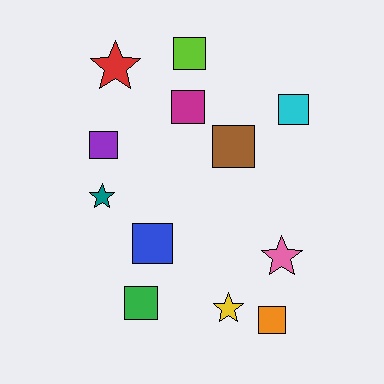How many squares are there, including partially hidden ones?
There are 8 squares.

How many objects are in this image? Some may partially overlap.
There are 12 objects.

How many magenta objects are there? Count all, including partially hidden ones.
There is 1 magenta object.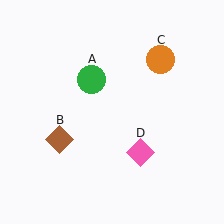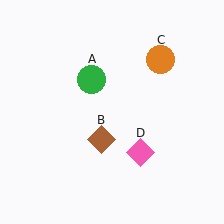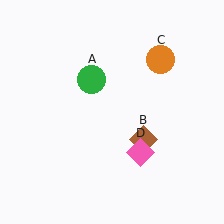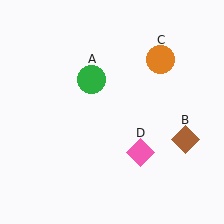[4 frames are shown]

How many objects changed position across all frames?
1 object changed position: brown diamond (object B).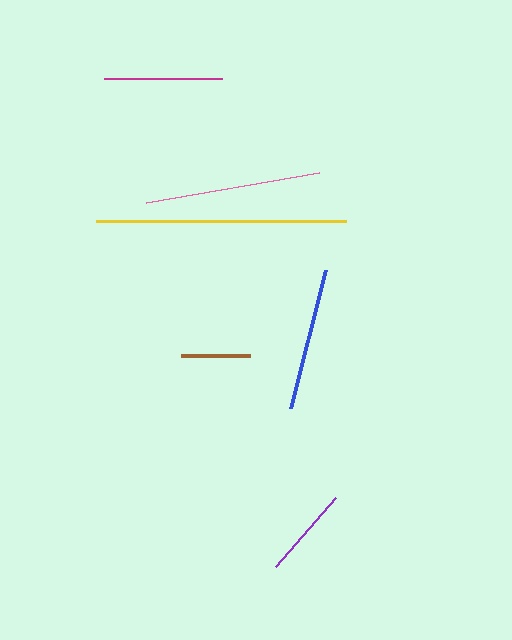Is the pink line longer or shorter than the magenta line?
The pink line is longer than the magenta line.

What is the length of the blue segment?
The blue segment is approximately 142 pixels long.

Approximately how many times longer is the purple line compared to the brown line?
The purple line is approximately 1.3 times the length of the brown line.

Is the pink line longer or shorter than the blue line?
The pink line is longer than the blue line.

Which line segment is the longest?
The yellow line is the longest at approximately 251 pixels.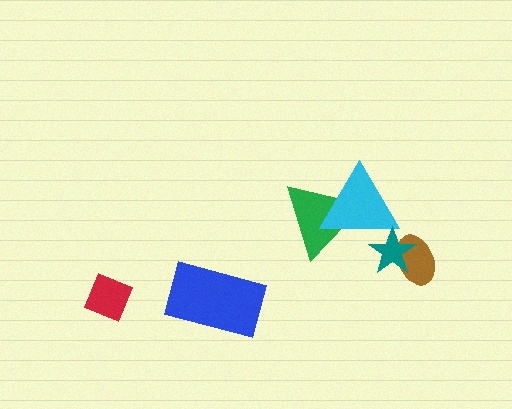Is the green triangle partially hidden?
Yes, it is partially covered by another shape.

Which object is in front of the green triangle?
The cyan triangle is in front of the green triangle.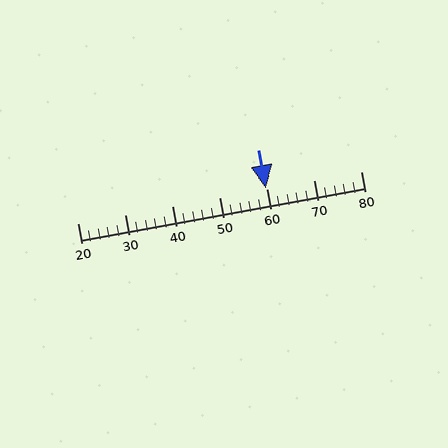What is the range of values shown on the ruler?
The ruler shows values from 20 to 80.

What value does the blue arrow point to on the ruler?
The blue arrow points to approximately 60.